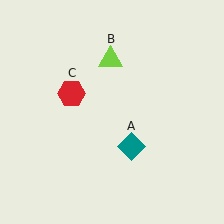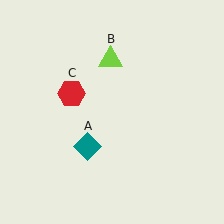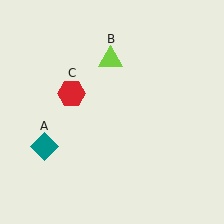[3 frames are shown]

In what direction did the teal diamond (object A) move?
The teal diamond (object A) moved left.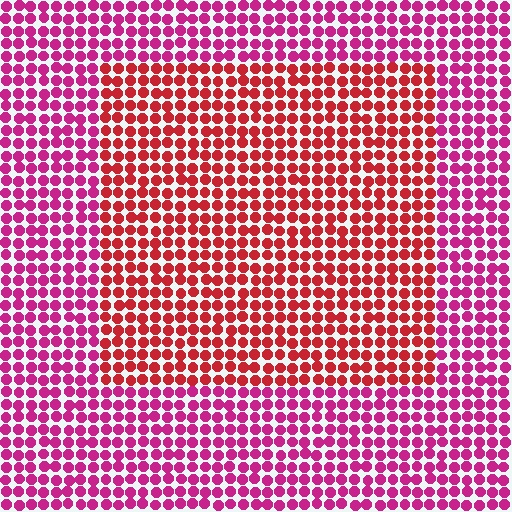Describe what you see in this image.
The image is filled with small magenta elements in a uniform arrangement. A rectangle-shaped region is visible where the elements are tinted to a slightly different hue, forming a subtle color boundary.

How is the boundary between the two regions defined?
The boundary is defined purely by a slight shift in hue (about 33 degrees). Spacing, size, and orientation are identical on both sides.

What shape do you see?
I see a rectangle.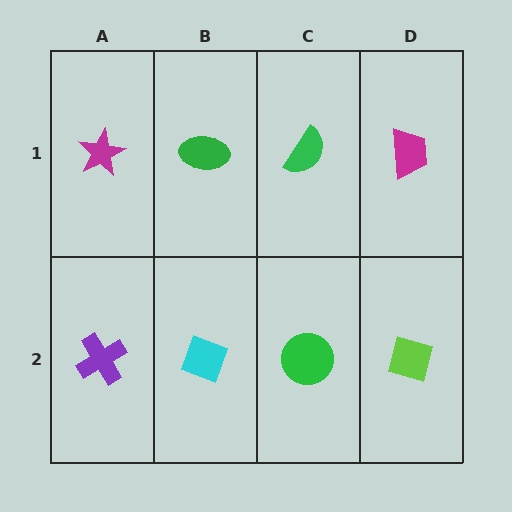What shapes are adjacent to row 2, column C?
A green semicircle (row 1, column C), a cyan diamond (row 2, column B), a lime square (row 2, column D).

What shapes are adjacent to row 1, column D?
A lime square (row 2, column D), a green semicircle (row 1, column C).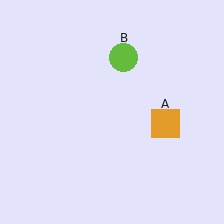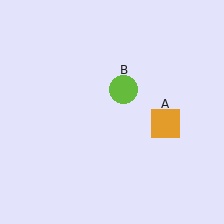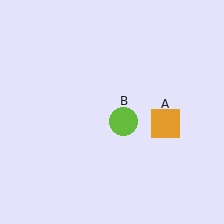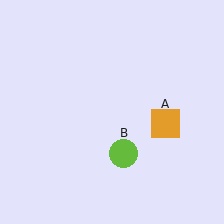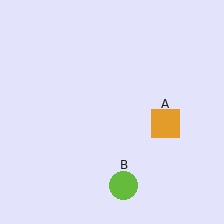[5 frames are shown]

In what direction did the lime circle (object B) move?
The lime circle (object B) moved down.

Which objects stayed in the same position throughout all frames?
Orange square (object A) remained stationary.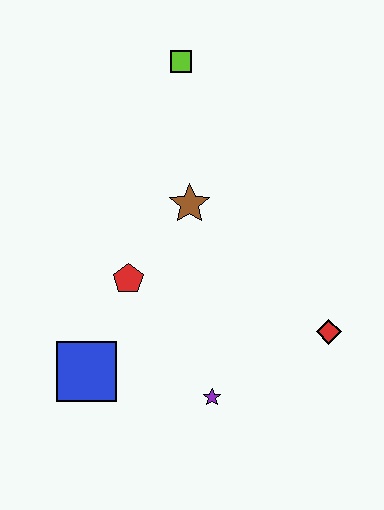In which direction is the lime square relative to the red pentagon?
The lime square is above the red pentagon.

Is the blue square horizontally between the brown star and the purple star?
No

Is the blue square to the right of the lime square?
No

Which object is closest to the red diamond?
The purple star is closest to the red diamond.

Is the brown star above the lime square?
No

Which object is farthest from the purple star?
The lime square is farthest from the purple star.